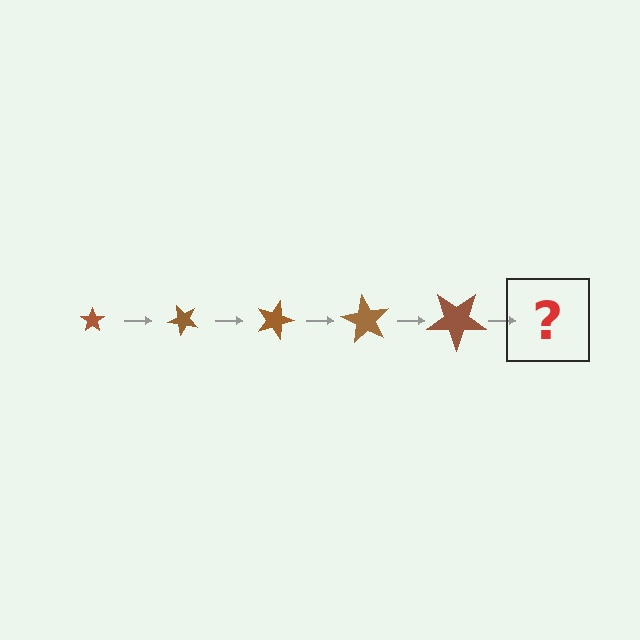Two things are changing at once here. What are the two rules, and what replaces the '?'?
The two rules are that the star grows larger each step and it rotates 45 degrees each step. The '?' should be a star, larger than the previous one and rotated 225 degrees from the start.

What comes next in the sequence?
The next element should be a star, larger than the previous one and rotated 225 degrees from the start.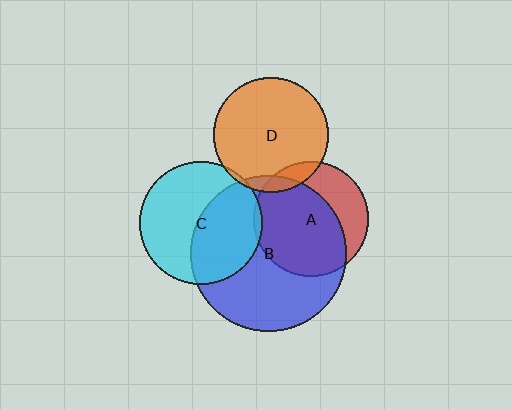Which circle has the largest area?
Circle B (blue).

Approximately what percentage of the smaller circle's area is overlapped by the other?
Approximately 5%.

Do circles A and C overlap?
Yes.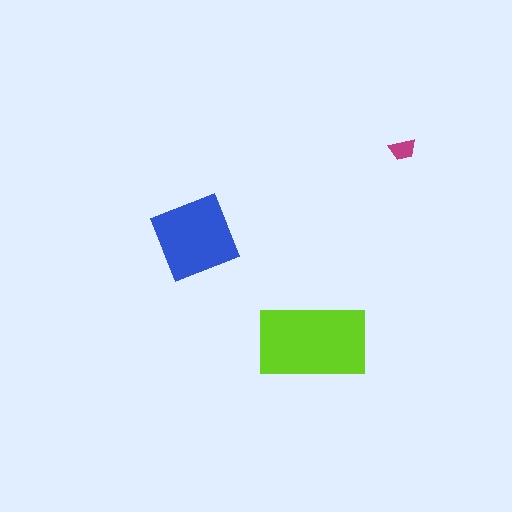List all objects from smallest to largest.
The magenta trapezoid, the blue square, the lime rectangle.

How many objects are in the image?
There are 3 objects in the image.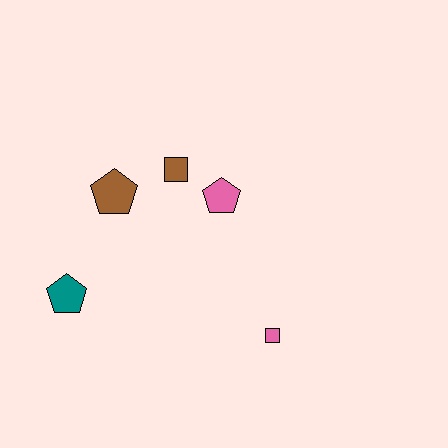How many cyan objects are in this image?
There are no cyan objects.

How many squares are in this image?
There are 2 squares.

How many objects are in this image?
There are 5 objects.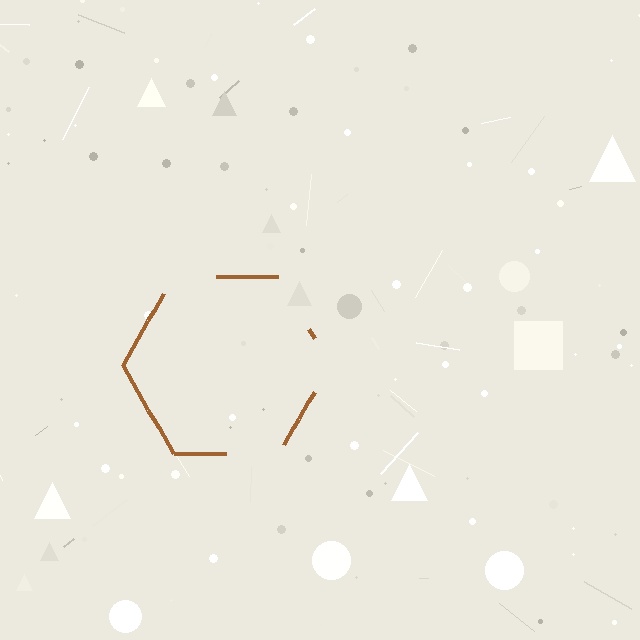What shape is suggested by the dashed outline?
The dashed outline suggests a hexagon.